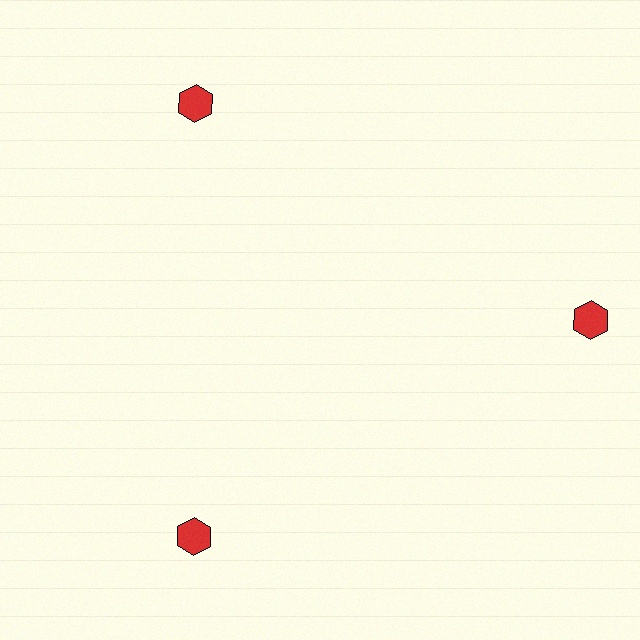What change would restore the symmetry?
The symmetry would be restored by moving it inward, back onto the ring so that all 3 hexagons sit at equal angles and equal distance from the center.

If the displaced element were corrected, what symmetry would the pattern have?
It would have 3-fold rotational symmetry — the pattern would map onto itself every 120 degrees.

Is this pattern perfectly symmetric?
No. The 3 red hexagons are arranged in a ring, but one element near the 3 o'clock position is pushed outward from the center, breaking the 3-fold rotational symmetry.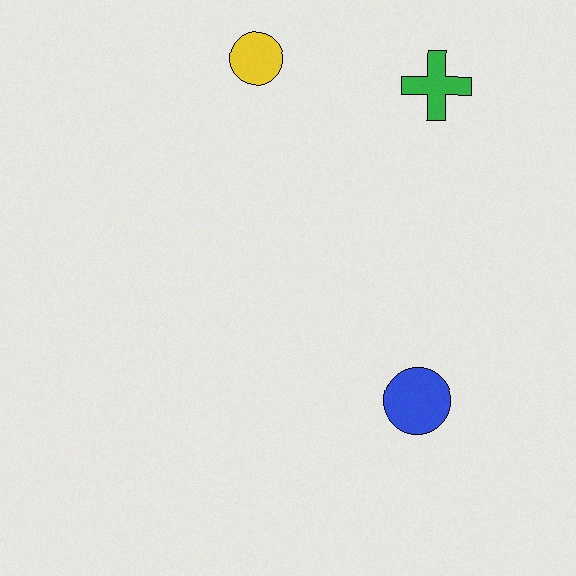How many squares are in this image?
There are no squares.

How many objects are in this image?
There are 3 objects.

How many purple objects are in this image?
There are no purple objects.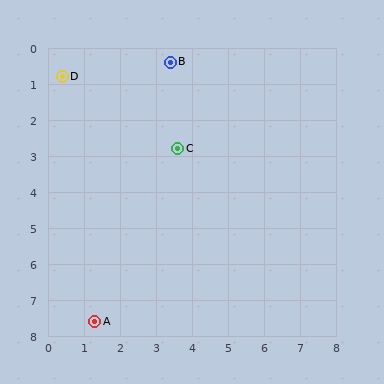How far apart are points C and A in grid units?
Points C and A are about 5.3 grid units apart.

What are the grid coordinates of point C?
Point C is at approximately (3.6, 2.8).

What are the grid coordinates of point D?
Point D is at approximately (0.4, 0.8).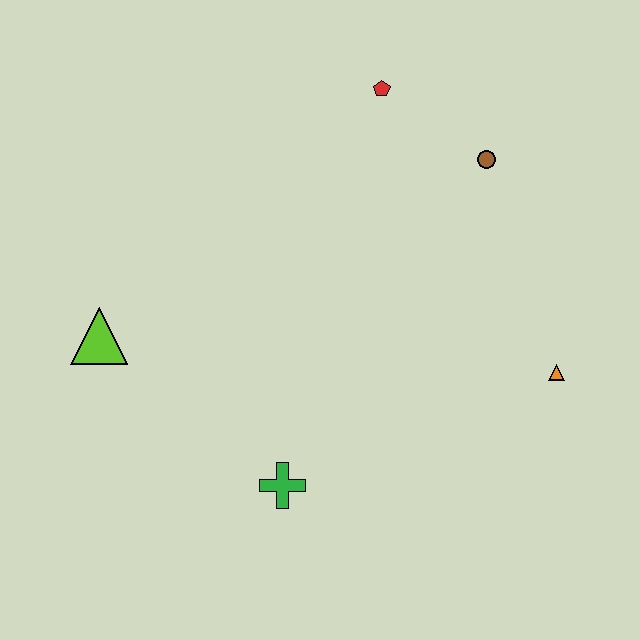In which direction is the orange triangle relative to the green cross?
The orange triangle is to the right of the green cross.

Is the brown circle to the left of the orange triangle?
Yes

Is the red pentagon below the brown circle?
No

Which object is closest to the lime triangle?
The green cross is closest to the lime triangle.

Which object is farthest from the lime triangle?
The orange triangle is farthest from the lime triangle.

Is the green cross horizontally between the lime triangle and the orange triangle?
Yes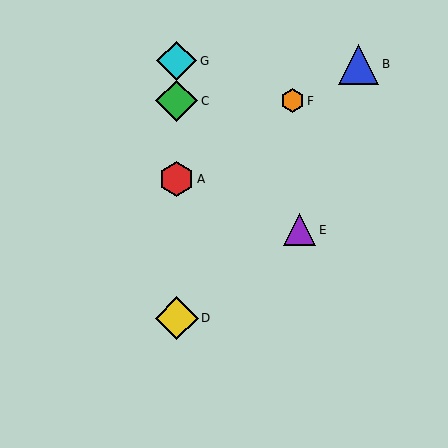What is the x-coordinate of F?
Object F is at x≈292.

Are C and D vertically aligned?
Yes, both are at x≈177.